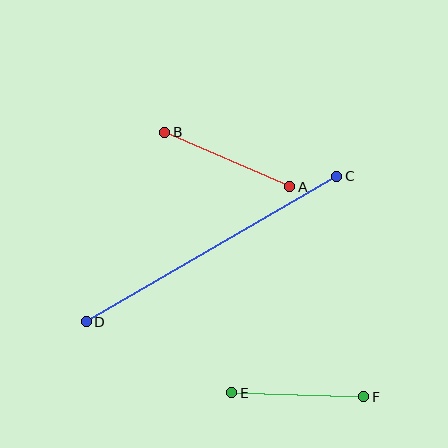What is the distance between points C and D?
The distance is approximately 289 pixels.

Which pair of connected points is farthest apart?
Points C and D are farthest apart.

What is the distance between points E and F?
The distance is approximately 132 pixels.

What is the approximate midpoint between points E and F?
The midpoint is at approximately (298, 395) pixels.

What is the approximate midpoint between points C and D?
The midpoint is at approximately (211, 249) pixels.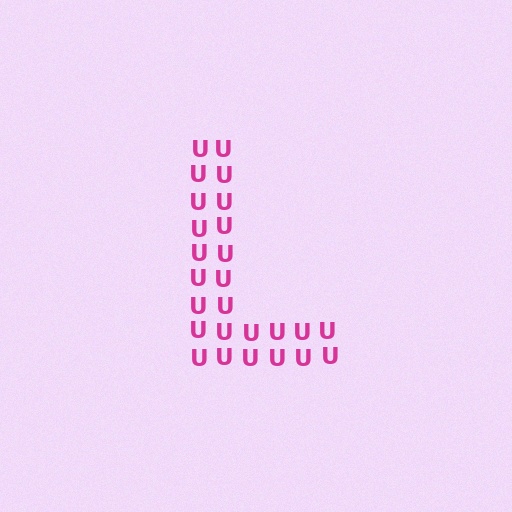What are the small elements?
The small elements are letter U's.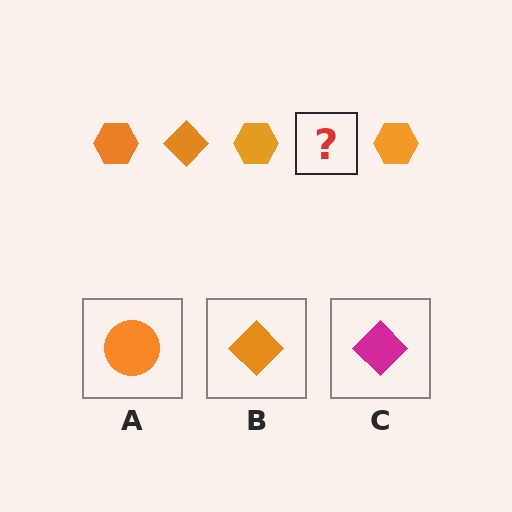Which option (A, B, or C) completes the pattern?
B.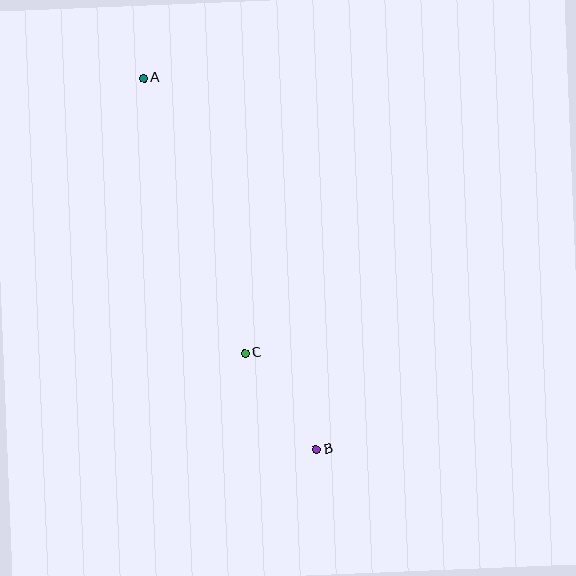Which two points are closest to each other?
Points B and C are closest to each other.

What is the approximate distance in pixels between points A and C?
The distance between A and C is approximately 293 pixels.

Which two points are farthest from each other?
Points A and B are farthest from each other.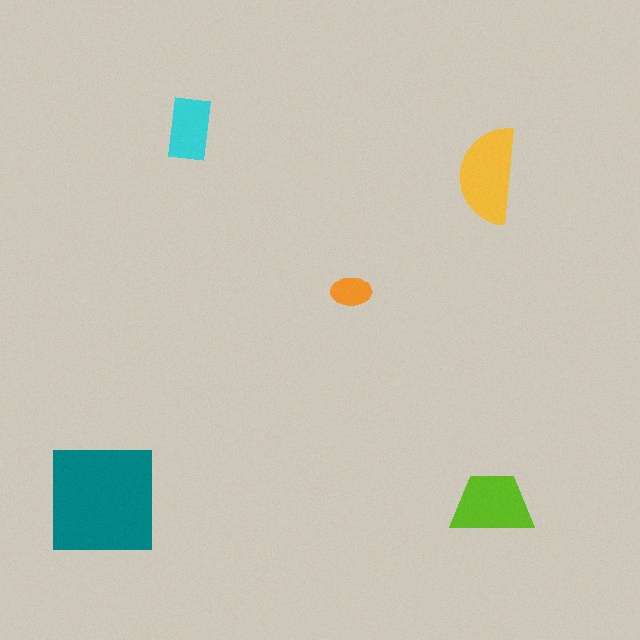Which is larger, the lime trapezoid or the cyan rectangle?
The lime trapezoid.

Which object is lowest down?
The lime trapezoid is bottommost.